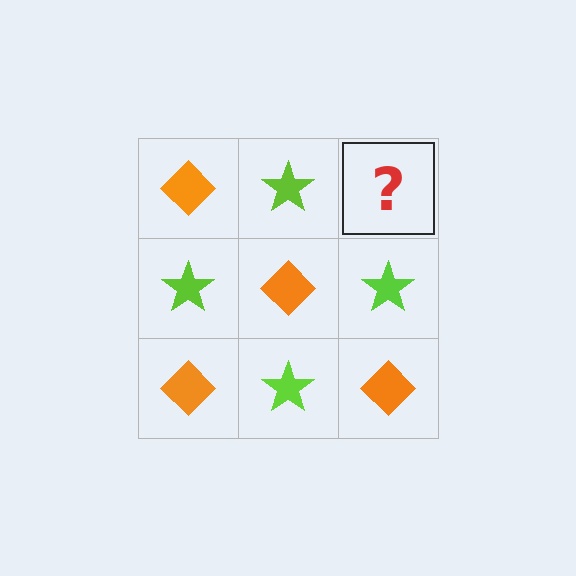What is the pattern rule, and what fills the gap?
The rule is that it alternates orange diamond and lime star in a checkerboard pattern. The gap should be filled with an orange diamond.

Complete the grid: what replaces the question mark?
The question mark should be replaced with an orange diamond.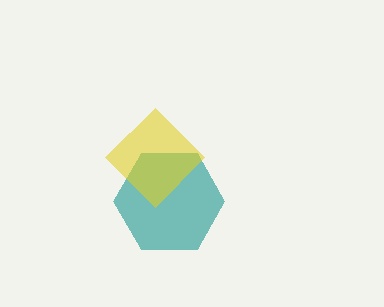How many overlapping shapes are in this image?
There are 2 overlapping shapes in the image.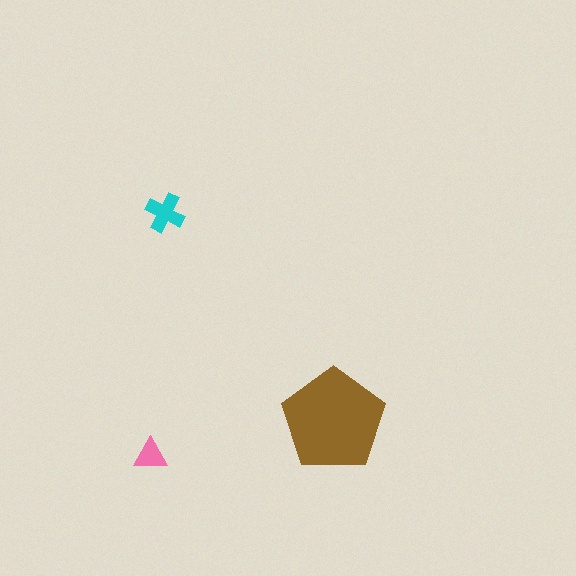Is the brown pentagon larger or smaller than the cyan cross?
Larger.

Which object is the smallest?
The pink triangle.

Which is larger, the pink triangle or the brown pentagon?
The brown pentagon.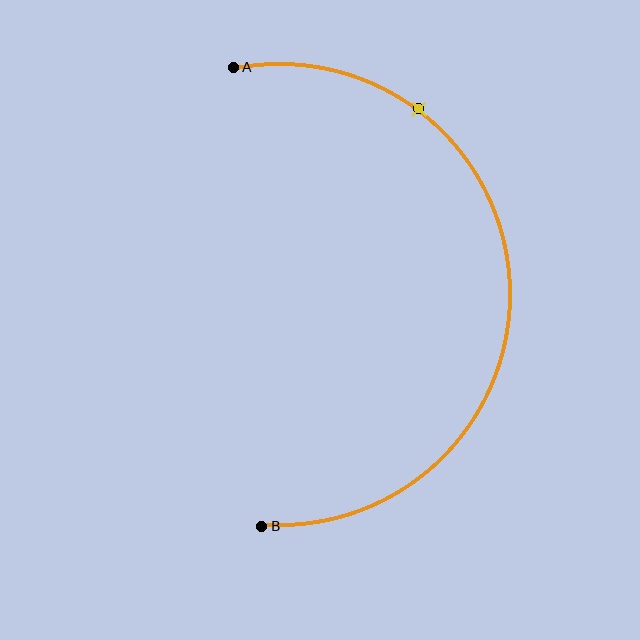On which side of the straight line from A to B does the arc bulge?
The arc bulges to the right of the straight line connecting A and B.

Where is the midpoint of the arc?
The arc midpoint is the point on the curve farthest from the straight line joining A and B. It sits to the right of that line.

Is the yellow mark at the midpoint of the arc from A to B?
No. The yellow mark lies on the arc but is closer to endpoint A. The arc midpoint would be at the point on the curve equidistant along the arc from both A and B.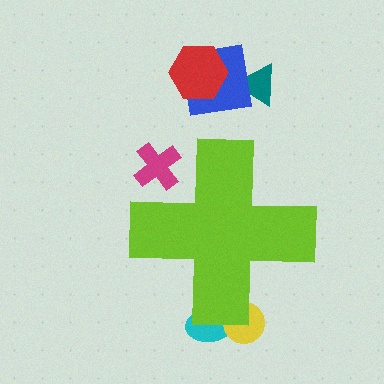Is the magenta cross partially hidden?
Yes, the magenta cross is partially hidden behind the lime cross.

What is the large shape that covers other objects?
A lime cross.